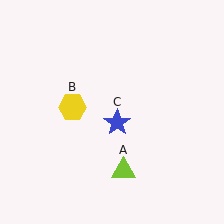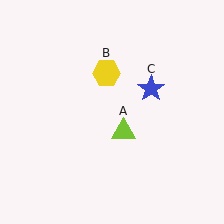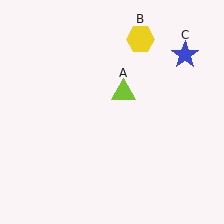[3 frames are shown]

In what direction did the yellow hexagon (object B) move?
The yellow hexagon (object B) moved up and to the right.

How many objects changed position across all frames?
3 objects changed position: lime triangle (object A), yellow hexagon (object B), blue star (object C).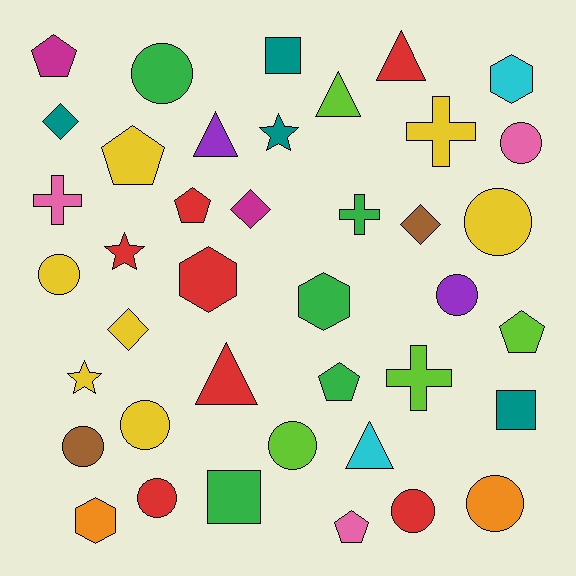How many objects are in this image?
There are 40 objects.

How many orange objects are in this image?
There are 2 orange objects.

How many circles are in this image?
There are 11 circles.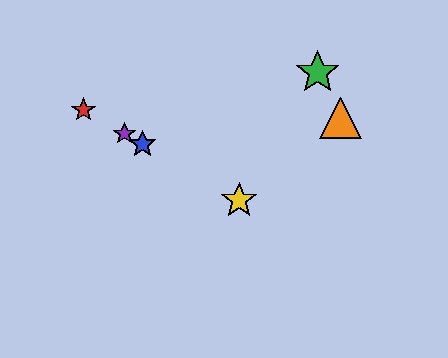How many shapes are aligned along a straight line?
4 shapes (the red star, the blue star, the yellow star, the purple star) are aligned along a straight line.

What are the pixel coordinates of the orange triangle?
The orange triangle is at (341, 118).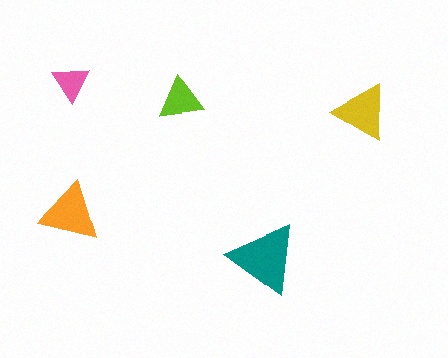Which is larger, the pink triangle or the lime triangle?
The lime one.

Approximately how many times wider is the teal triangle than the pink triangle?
About 2 times wider.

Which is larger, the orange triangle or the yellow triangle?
The orange one.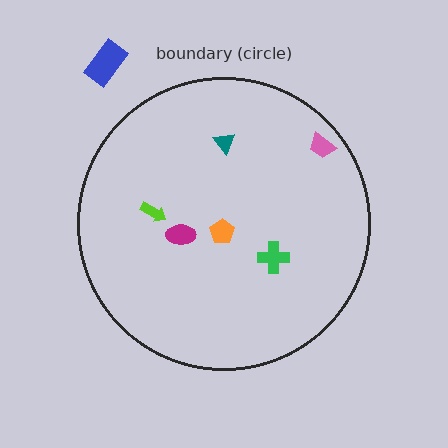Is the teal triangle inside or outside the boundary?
Inside.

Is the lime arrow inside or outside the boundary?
Inside.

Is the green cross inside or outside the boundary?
Inside.